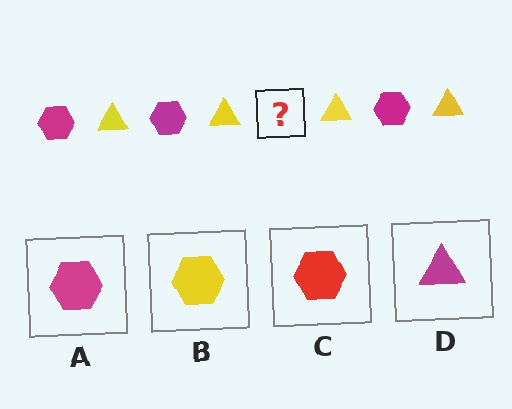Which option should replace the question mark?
Option A.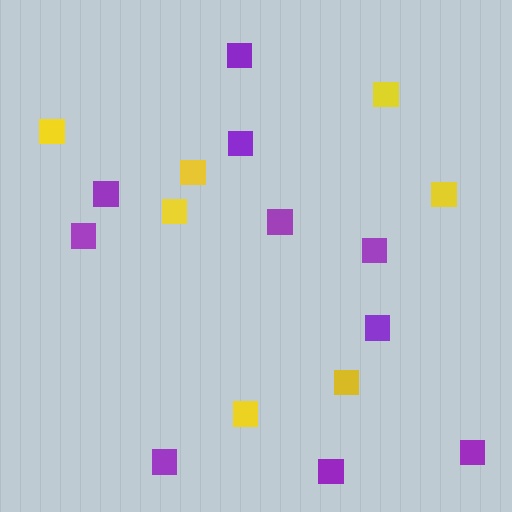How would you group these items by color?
There are 2 groups: one group of yellow squares (7) and one group of purple squares (10).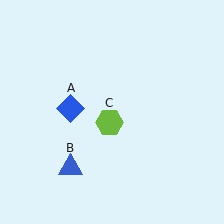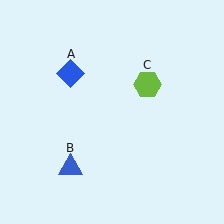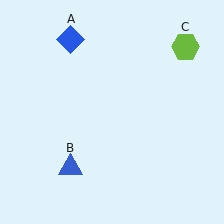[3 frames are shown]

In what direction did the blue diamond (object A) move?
The blue diamond (object A) moved up.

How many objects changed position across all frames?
2 objects changed position: blue diamond (object A), lime hexagon (object C).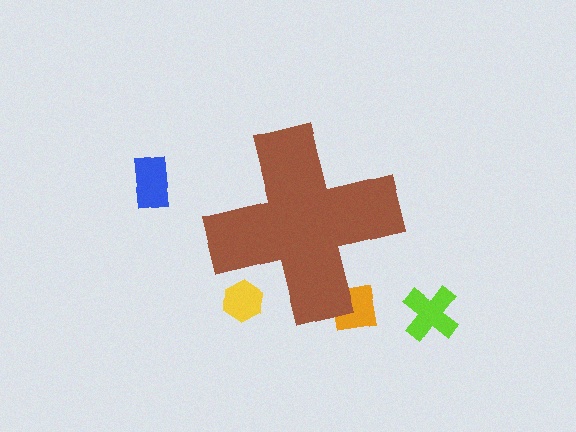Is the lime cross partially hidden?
No, the lime cross is fully visible.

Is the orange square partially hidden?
Yes, the orange square is partially hidden behind the brown cross.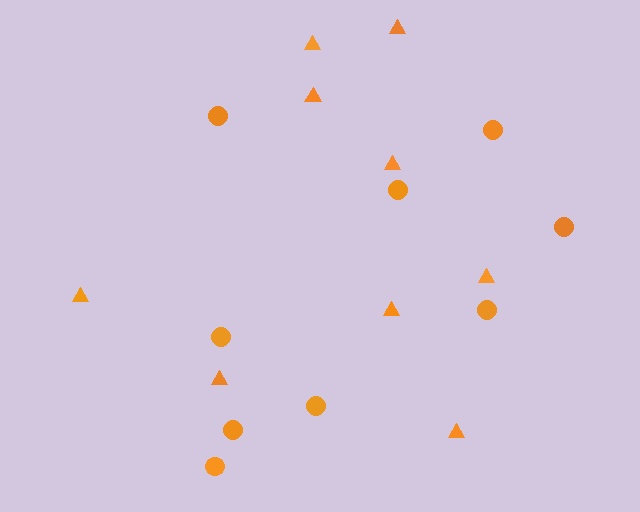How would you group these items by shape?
There are 2 groups: one group of triangles (9) and one group of circles (9).